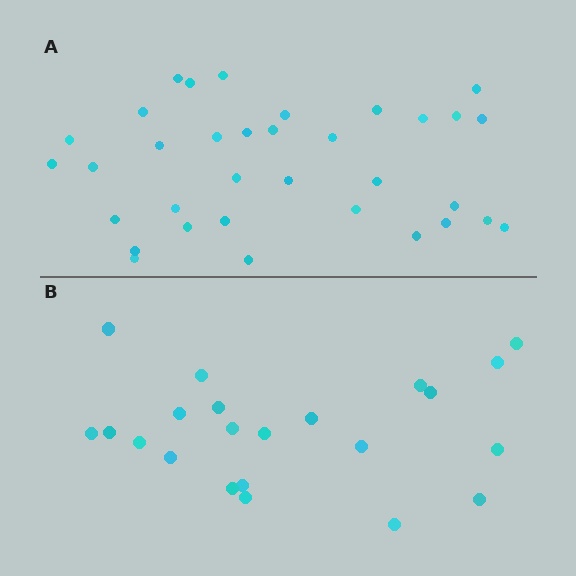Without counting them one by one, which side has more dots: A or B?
Region A (the top region) has more dots.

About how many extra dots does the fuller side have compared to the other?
Region A has roughly 12 or so more dots than region B.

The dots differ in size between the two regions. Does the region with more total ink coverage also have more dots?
No. Region B has more total ink coverage because its dots are larger, but region A actually contains more individual dots. Total area can be misleading — the number of items is what matters here.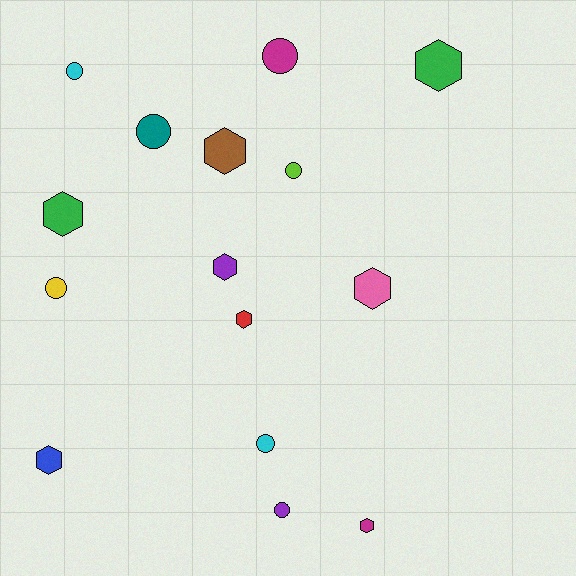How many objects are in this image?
There are 15 objects.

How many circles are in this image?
There are 7 circles.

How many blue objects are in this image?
There is 1 blue object.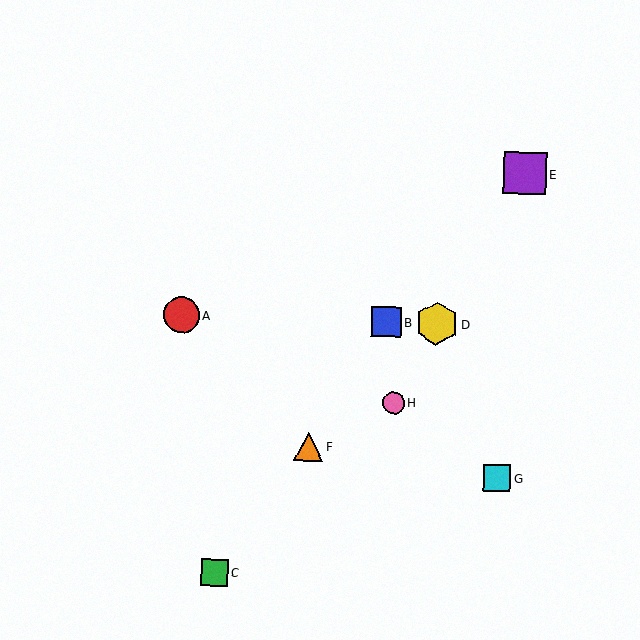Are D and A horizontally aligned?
Yes, both are at y≈324.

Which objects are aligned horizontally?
Objects A, B, D are aligned horizontally.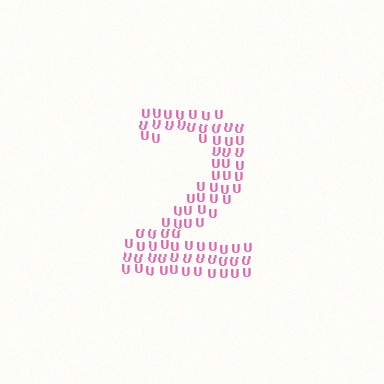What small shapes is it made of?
It is made of small letter U's.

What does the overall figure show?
The overall figure shows the digit 2.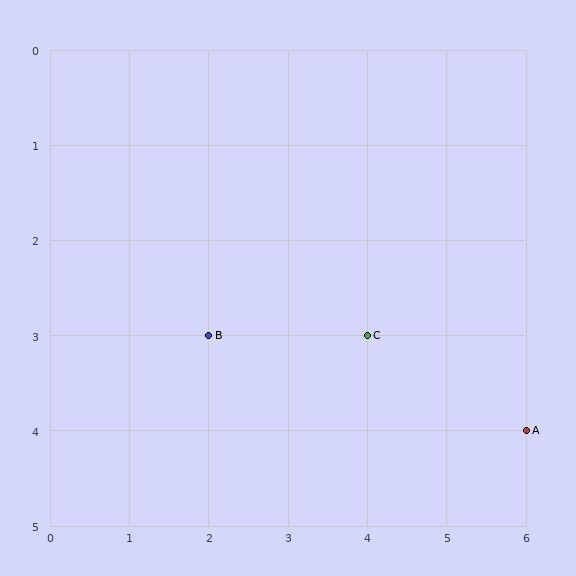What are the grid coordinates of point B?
Point B is at grid coordinates (2, 3).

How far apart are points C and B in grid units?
Points C and B are 2 columns apart.